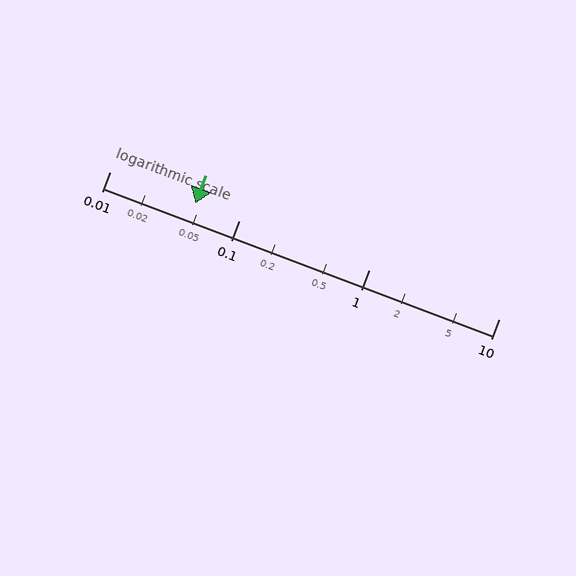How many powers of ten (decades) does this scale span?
The scale spans 3 decades, from 0.01 to 10.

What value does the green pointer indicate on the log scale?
The pointer indicates approximately 0.046.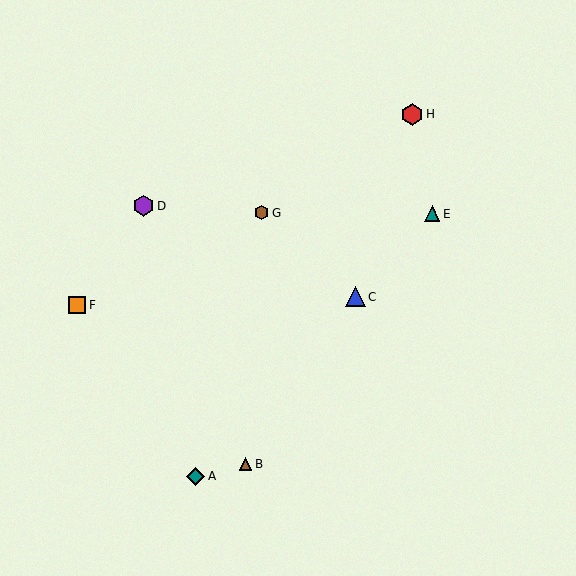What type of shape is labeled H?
Shape H is a red hexagon.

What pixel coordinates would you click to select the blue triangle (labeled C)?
Click at (355, 297) to select the blue triangle C.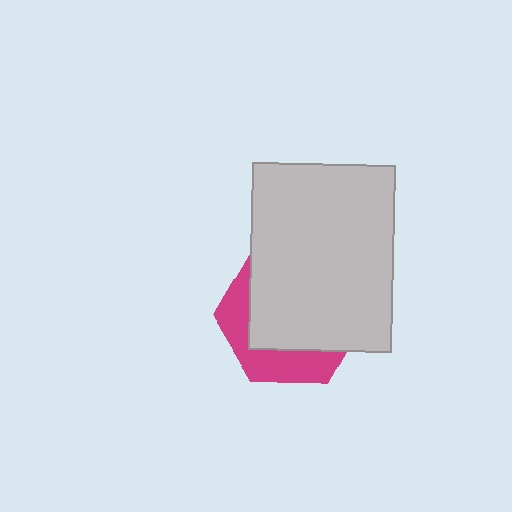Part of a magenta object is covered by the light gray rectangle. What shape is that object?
It is a hexagon.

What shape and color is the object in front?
The object in front is a light gray rectangle.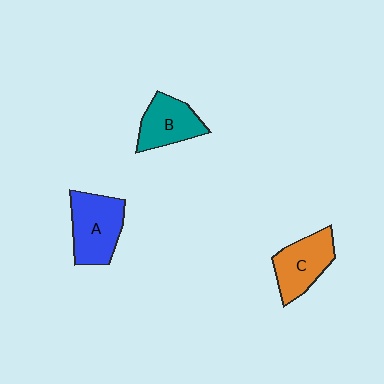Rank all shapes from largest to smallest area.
From largest to smallest: A (blue), C (orange), B (teal).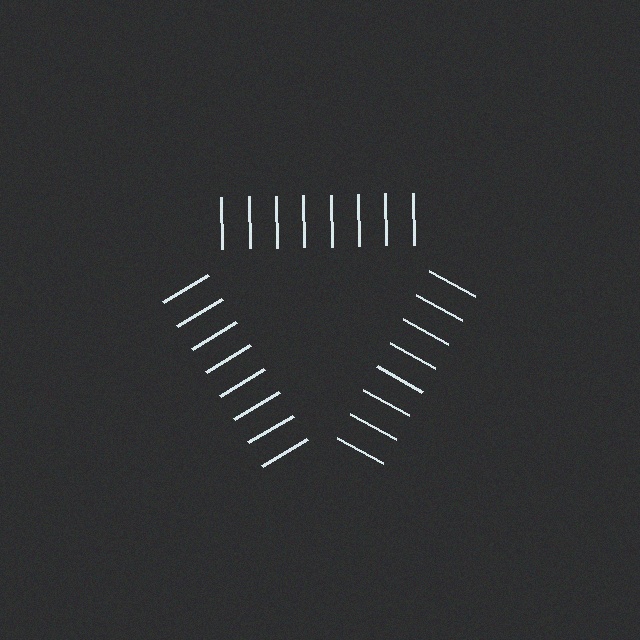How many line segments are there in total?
24 — 8 along each of the 3 edges.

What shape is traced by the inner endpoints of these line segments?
An illusory triangle — the line segments terminate on its edges but no continuous stroke is drawn.